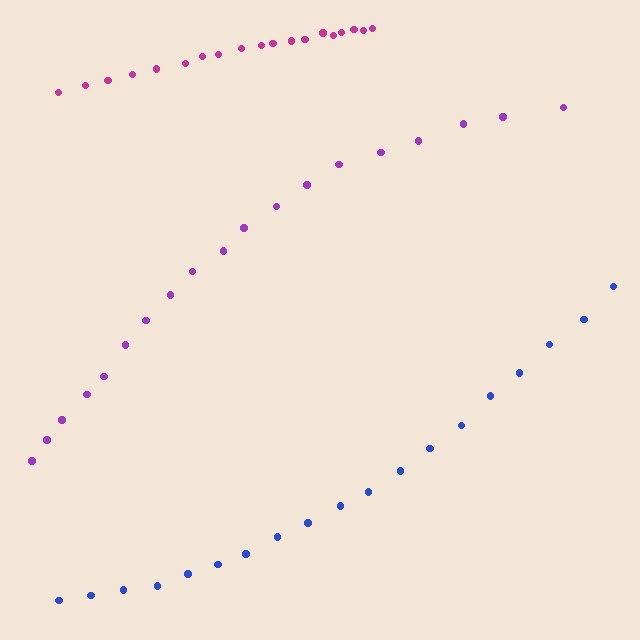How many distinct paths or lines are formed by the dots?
There are 3 distinct paths.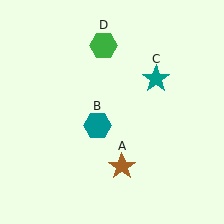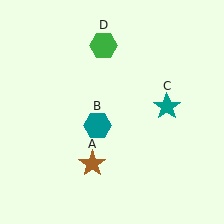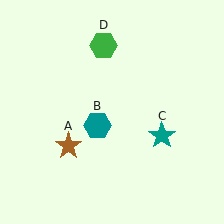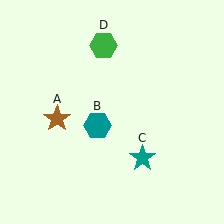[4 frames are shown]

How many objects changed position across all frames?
2 objects changed position: brown star (object A), teal star (object C).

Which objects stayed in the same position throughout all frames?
Teal hexagon (object B) and green hexagon (object D) remained stationary.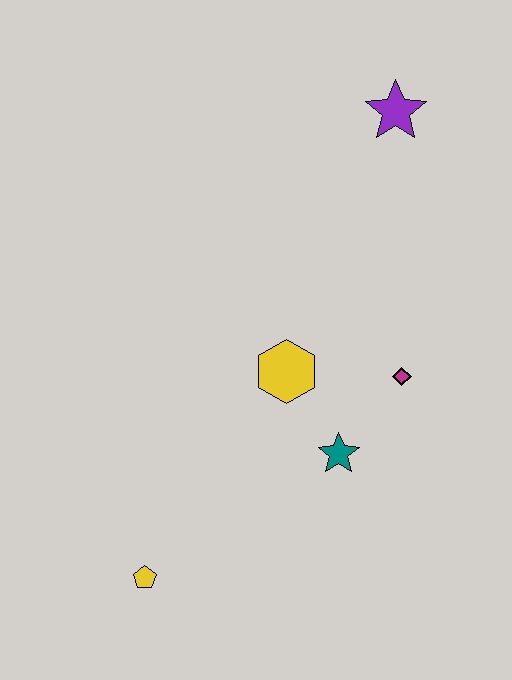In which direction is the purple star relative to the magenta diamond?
The purple star is above the magenta diamond.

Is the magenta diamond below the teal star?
No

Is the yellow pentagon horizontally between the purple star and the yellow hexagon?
No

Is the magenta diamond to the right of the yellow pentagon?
Yes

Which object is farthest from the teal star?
The purple star is farthest from the teal star.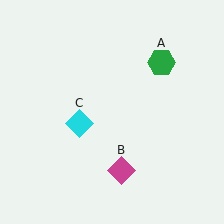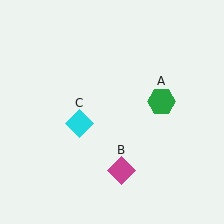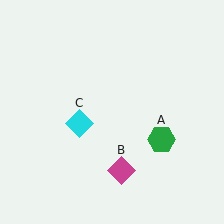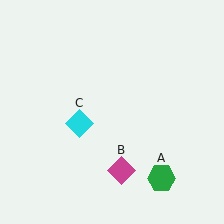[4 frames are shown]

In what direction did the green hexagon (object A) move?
The green hexagon (object A) moved down.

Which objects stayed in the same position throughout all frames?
Magenta diamond (object B) and cyan diamond (object C) remained stationary.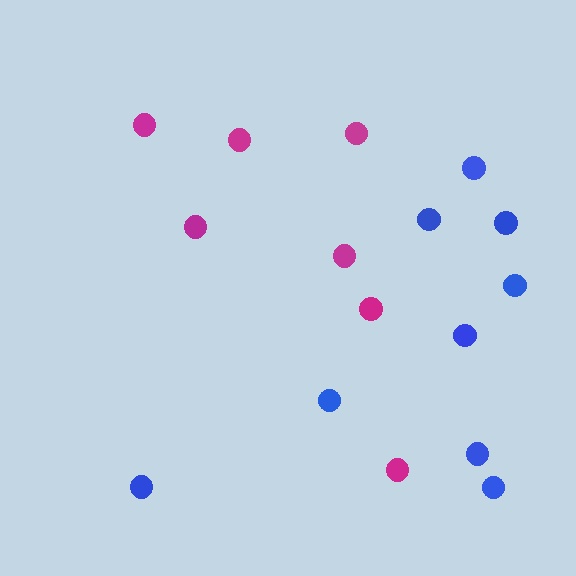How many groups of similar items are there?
There are 2 groups: one group of blue circles (9) and one group of magenta circles (7).